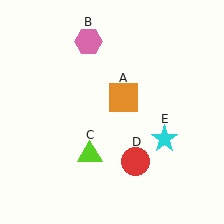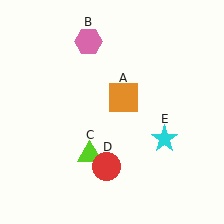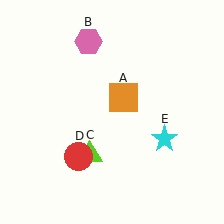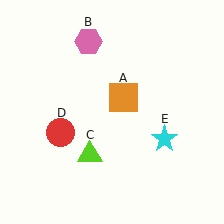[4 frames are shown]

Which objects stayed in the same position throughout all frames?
Orange square (object A) and pink hexagon (object B) and lime triangle (object C) and cyan star (object E) remained stationary.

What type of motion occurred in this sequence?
The red circle (object D) rotated clockwise around the center of the scene.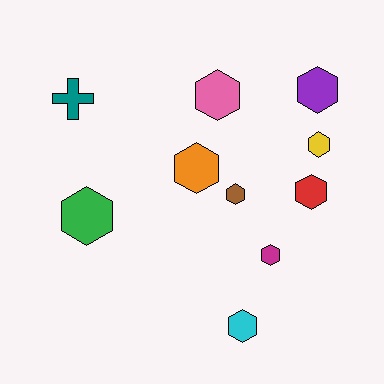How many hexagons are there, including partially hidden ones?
There are 9 hexagons.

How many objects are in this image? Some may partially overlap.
There are 10 objects.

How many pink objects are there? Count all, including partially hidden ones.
There is 1 pink object.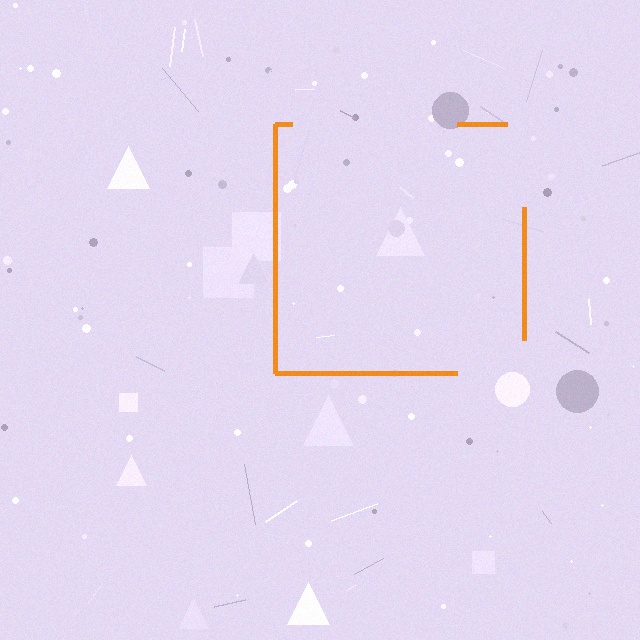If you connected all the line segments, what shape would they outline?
They would outline a square.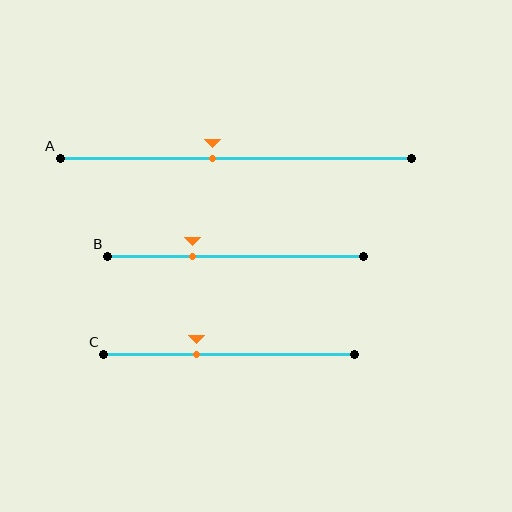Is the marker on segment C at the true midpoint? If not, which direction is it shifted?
No, the marker on segment C is shifted to the left by about 13% of the segment length.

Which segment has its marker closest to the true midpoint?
Segment A has its marker closest to the true midpoint.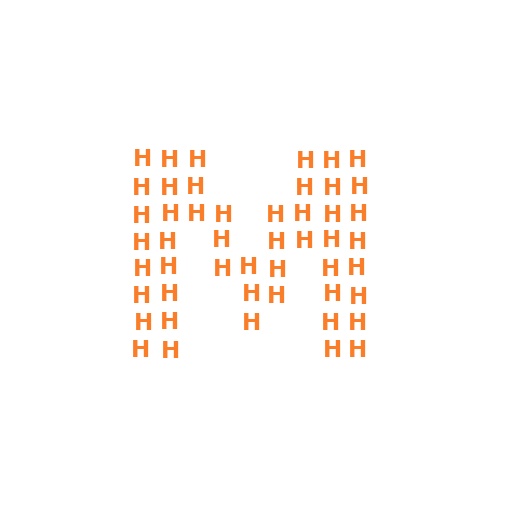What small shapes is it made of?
It is made of small letter H's.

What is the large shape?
The large shape is the letter M.